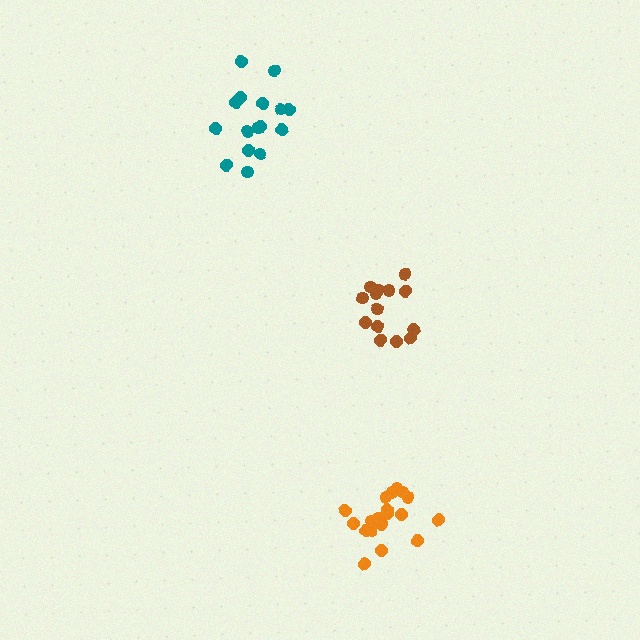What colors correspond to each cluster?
The clusters are colored: orange, teal, brown.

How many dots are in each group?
Group 1: 19 dots, Group 2: 16 dots, Group 3: 14 dots (49 total).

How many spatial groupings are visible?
There are 3 spatial groupings.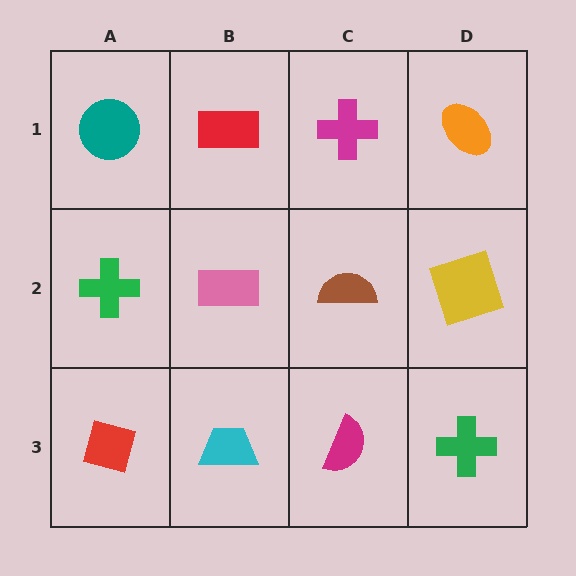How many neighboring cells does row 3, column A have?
2.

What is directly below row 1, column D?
A yellow square.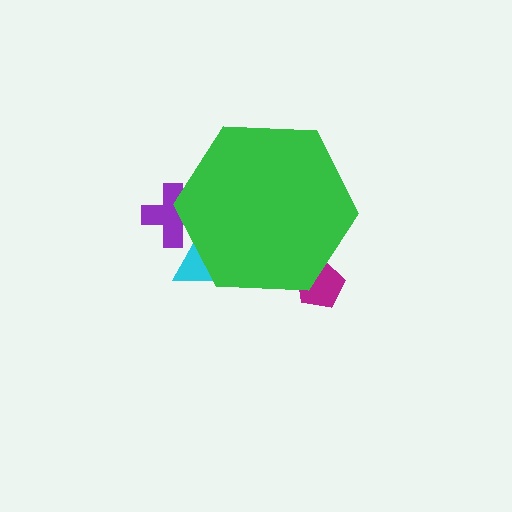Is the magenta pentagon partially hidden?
Yes, the magenta pentagon is partially hidden behind the green hexagon.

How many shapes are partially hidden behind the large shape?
3 shapes are partially hidden.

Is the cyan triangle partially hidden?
Yes, the cyan triangle is partially hidden behind the green hexagon.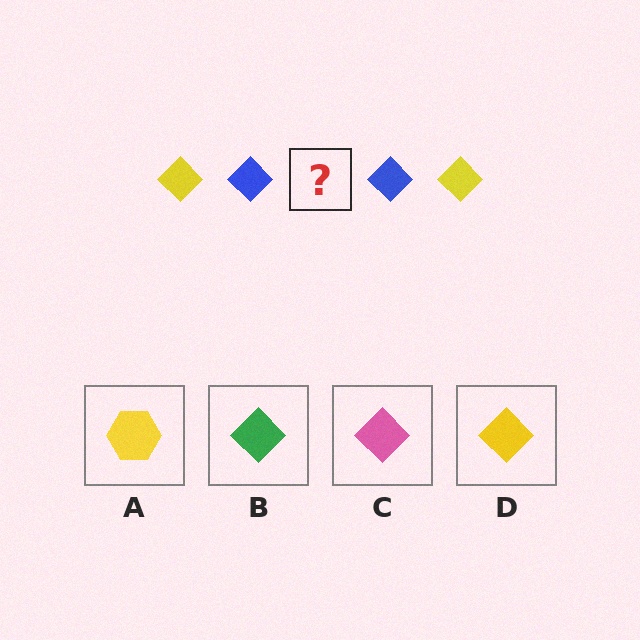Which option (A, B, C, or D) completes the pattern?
D.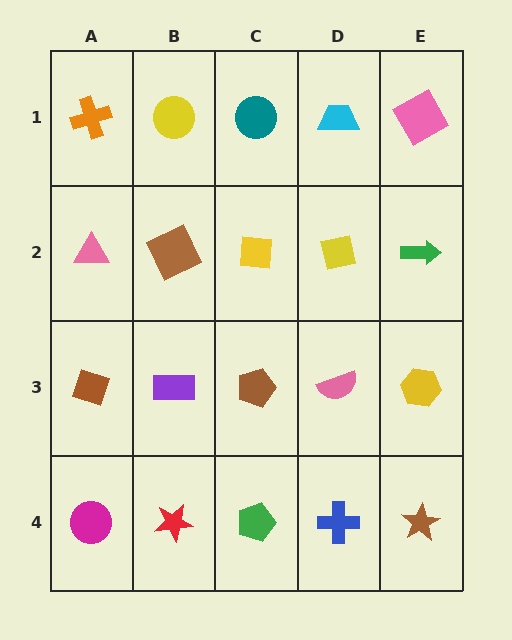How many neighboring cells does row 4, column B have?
3.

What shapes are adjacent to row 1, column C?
A yellow square (row 2, column C), a yellow circle (row 1, column B), a cyan trapezoid (row 1, column D).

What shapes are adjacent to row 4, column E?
A yellow hexagon (row 3, column E), a blue cross (row 4, column D).